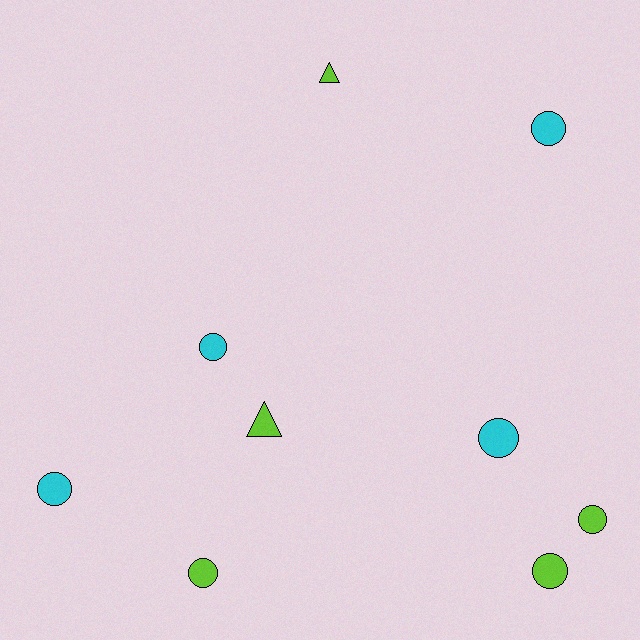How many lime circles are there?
There are 3 lime circles.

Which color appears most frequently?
Lime, with 5 objects.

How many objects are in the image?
There are 9 objects.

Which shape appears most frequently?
Circle, with 7 objects.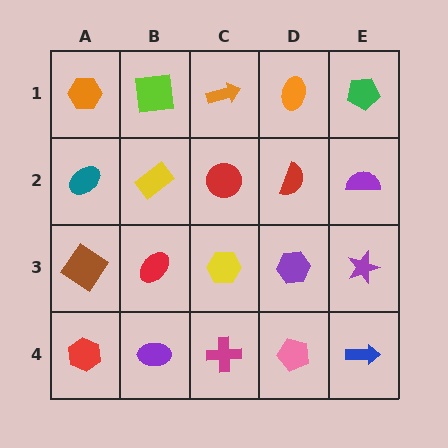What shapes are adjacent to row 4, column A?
A brown diamond (row 3, column A), a purple ellipse (row 4, column B).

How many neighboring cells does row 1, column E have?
2.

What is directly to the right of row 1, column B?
An orange arrow.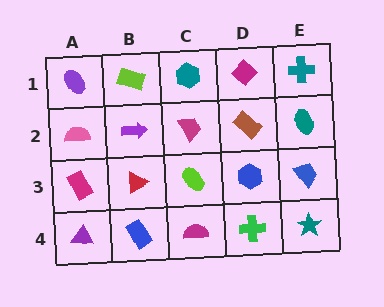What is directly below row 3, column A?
A purple triangle.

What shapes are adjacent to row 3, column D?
A brown rectangle (row 2, column D), a green cross (row 4, column D), a lime ellipse (row 3, column C), a blue trapezoid (row 3, column E).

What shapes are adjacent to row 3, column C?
A magenta trapezoid (row 2, column C), a magenta semicircle (row 4, column C), a red triangle (row 3, column B), a blue hexagon (row 3, column D).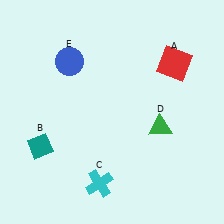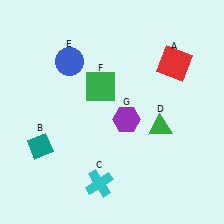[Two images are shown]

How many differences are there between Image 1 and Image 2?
There are 2 differences between the two images.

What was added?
A green square (F), a purple hexagon (G) were added in Image 2.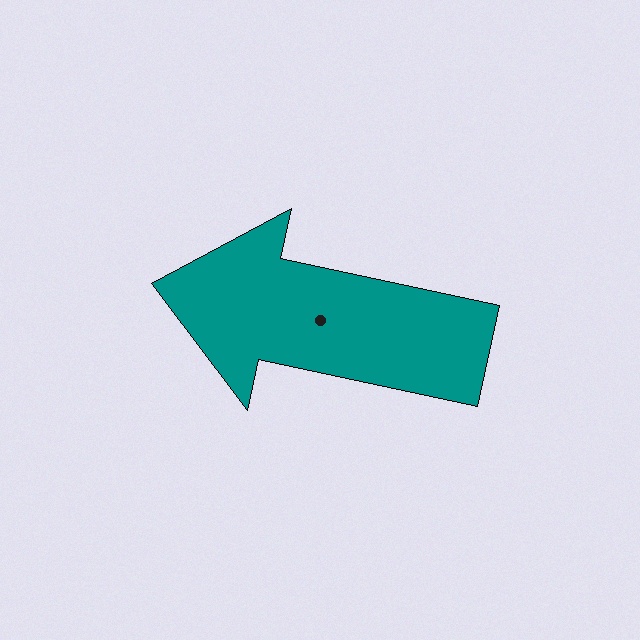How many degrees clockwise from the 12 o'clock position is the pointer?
Approximately 282 degrees.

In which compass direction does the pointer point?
West.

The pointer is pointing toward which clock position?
Roughly 9 o'clock.